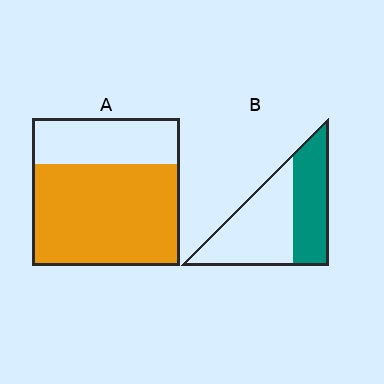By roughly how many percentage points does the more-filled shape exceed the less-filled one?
By roughly 25 percentage points (A over B).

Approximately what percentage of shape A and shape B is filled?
A is approximately 70% and B is approximately 45%.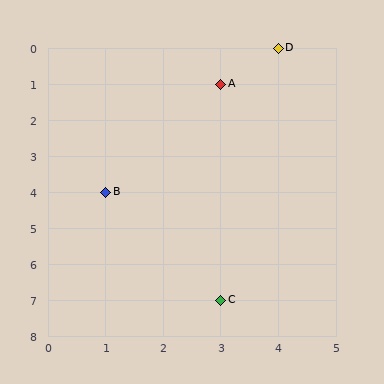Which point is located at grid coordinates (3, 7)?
Point C is at (3, 7).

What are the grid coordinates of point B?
Point B is at grid coordinates (1, 4).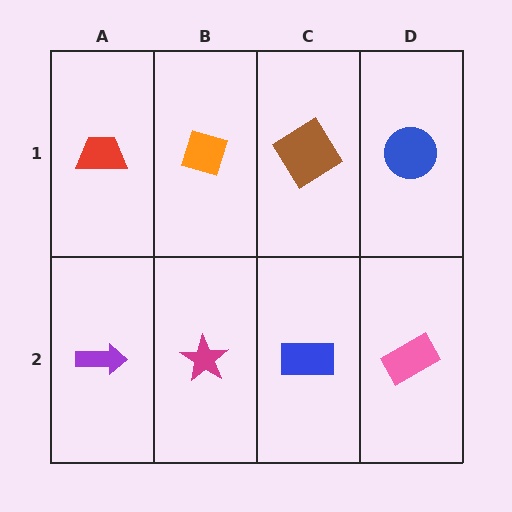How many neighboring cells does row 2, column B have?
3.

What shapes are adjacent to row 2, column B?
An orange diamond (row 1, column B), a purple arrow (row 2, column A), a blue rectangle (row 2, column C).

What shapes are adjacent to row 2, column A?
A red trapezoid (row 1, column A), a magenta star (row 2, column B).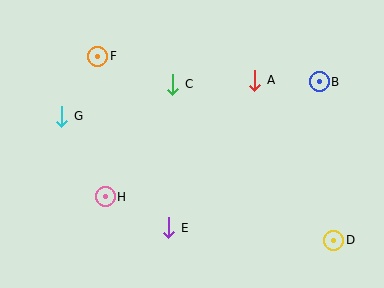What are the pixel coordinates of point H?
Point H is at (105, 197).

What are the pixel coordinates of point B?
Point B is at (319, 82).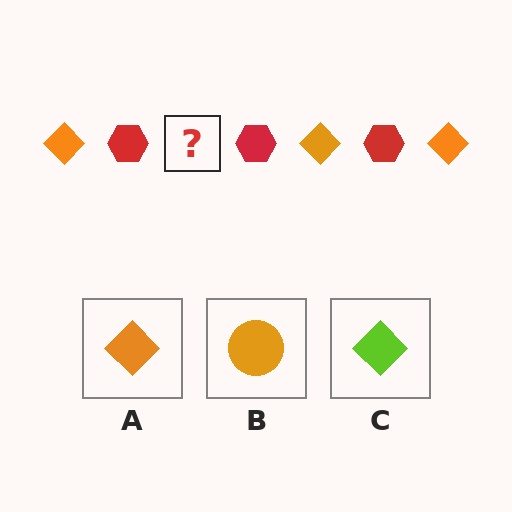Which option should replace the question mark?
Option A.